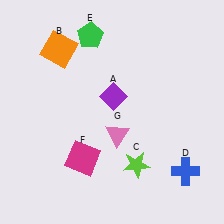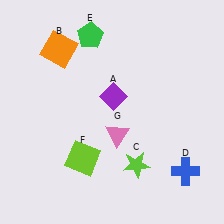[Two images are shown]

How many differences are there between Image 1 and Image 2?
There is 1 difference between the two images.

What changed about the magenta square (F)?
In Image 1, F is magenta. In Image 2, it changed to lime.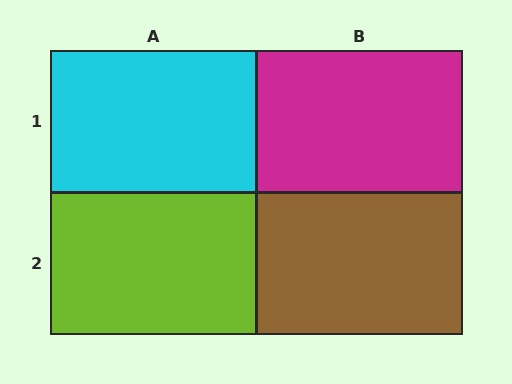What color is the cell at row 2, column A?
Lime.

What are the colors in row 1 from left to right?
Cyan, magenta.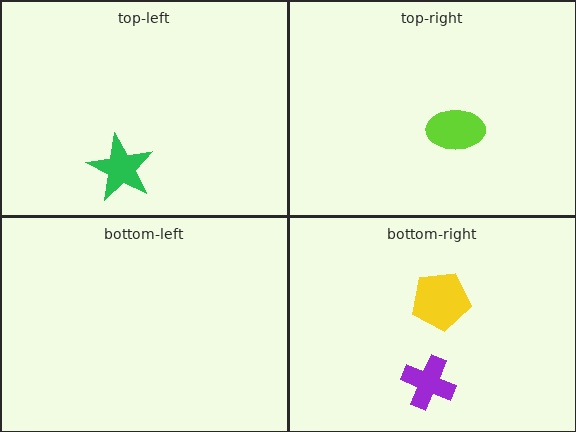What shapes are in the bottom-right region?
The yellow pentagon, the purple cross.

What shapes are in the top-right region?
The lime ellipse.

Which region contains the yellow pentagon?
The bottom-right region.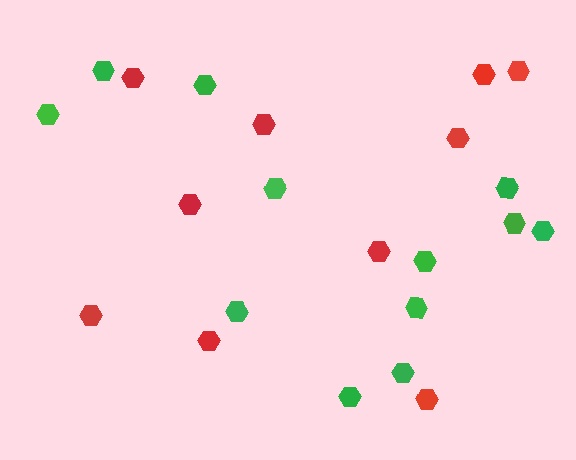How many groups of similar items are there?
There are 2 groups: one group of green hexagons (12) and one group of red hexagons (10).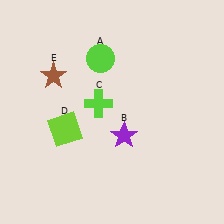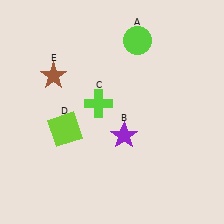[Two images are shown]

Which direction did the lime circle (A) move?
The lime circle (A) moved right.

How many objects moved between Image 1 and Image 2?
1 object moved between the two images.